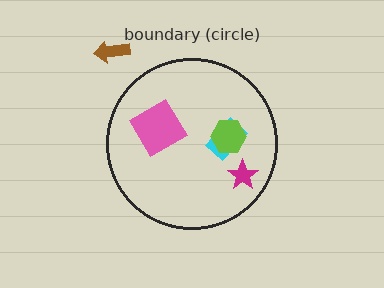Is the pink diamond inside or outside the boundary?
Inside.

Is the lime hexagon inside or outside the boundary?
Inside.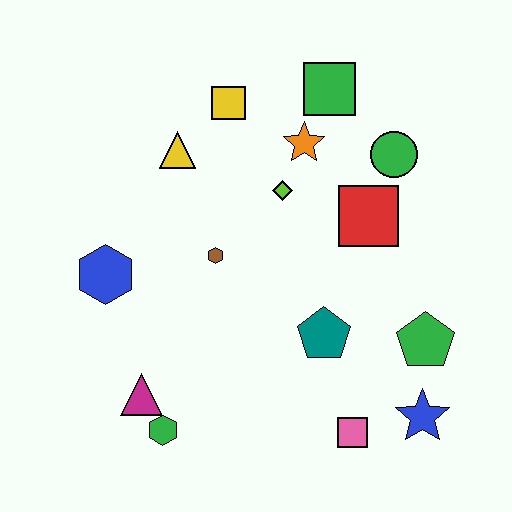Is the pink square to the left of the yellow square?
No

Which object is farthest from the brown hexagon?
The blue star is farthest from the brown hexagon.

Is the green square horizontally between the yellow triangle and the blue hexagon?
No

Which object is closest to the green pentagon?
The blue star is closest to the green pentagon.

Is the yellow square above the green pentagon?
Yes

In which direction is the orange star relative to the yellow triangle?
The orange star is to the right of the yellow triangle.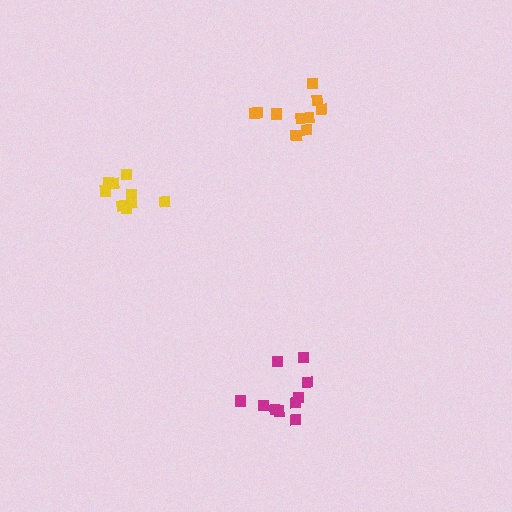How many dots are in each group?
Group 1: 10 dots, Group 2: 10 dots, Group 3: 9 dots (29 total).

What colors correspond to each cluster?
The clusters are colored: orange, magenta, yellow.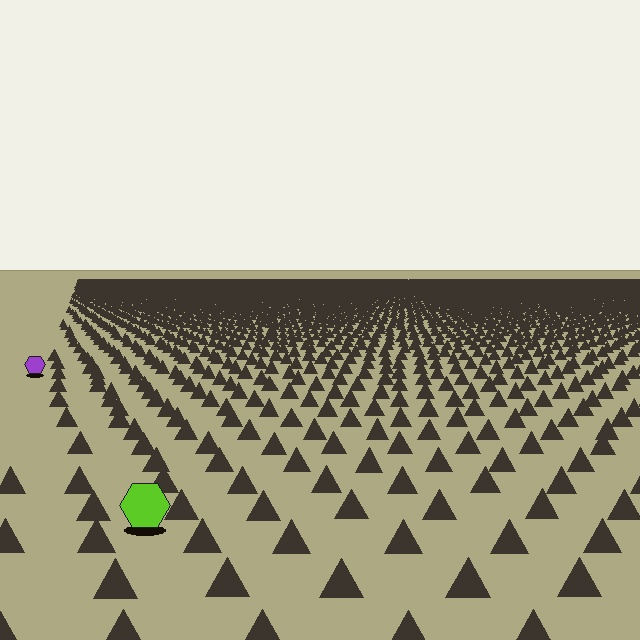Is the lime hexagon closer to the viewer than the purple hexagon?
Yes. The lime hexagon is closer — you can tell from the texture gradient: the ground texture is coarser near it.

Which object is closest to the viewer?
The lime hexagon is closest. The texture marks near it are larger and more spread out.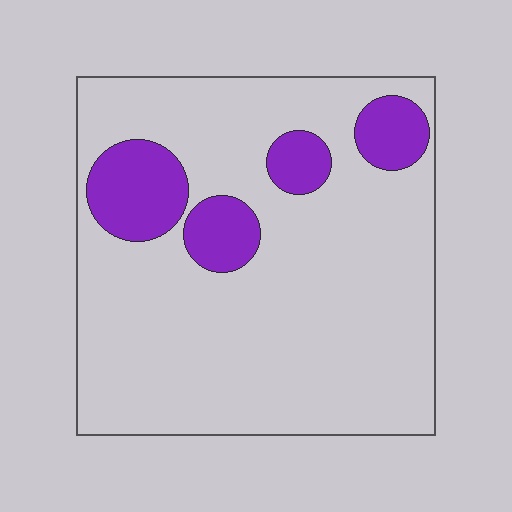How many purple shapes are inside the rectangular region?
4.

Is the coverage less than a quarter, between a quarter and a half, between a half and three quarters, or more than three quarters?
Less than a quarter.